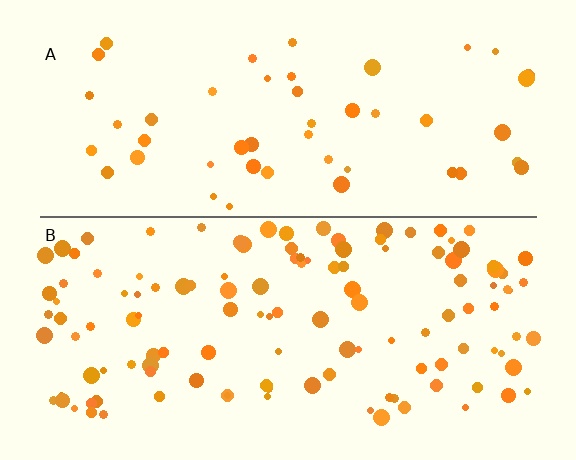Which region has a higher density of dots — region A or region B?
B (the bottom).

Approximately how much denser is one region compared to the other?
Approximately 2.5× — region B over region A.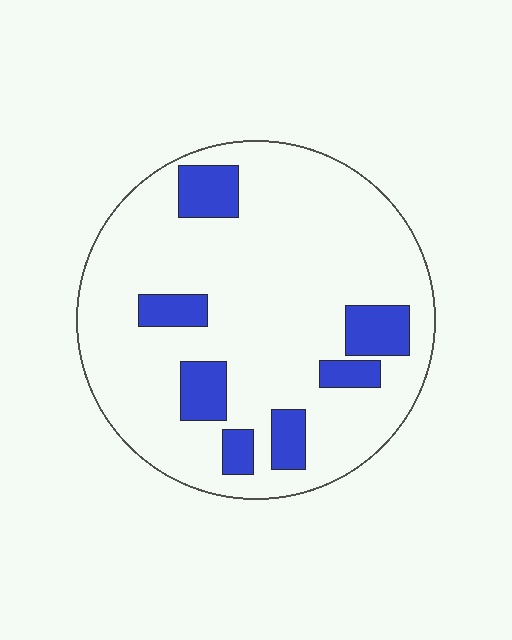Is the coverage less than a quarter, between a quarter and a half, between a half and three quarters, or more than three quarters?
Less than a quarter.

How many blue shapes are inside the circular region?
7.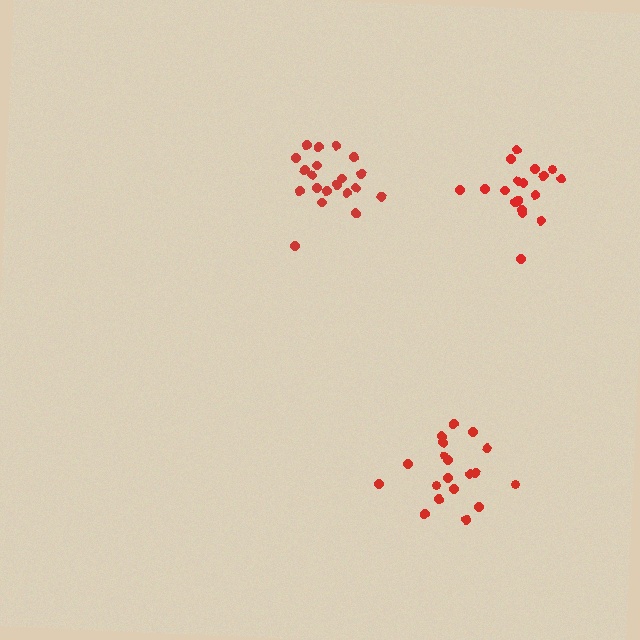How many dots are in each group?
Group 1: 20 dots, Group 2: 18 dots, Group 3: 19 dots (57 total).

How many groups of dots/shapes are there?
There are 3 groups.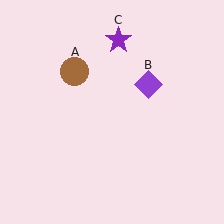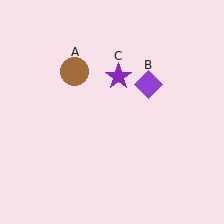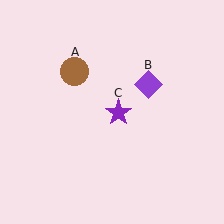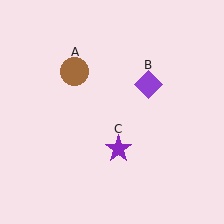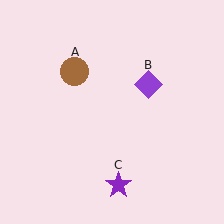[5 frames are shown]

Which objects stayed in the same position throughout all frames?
Brown circle (object A) and purple diamond (object B) remained stationary.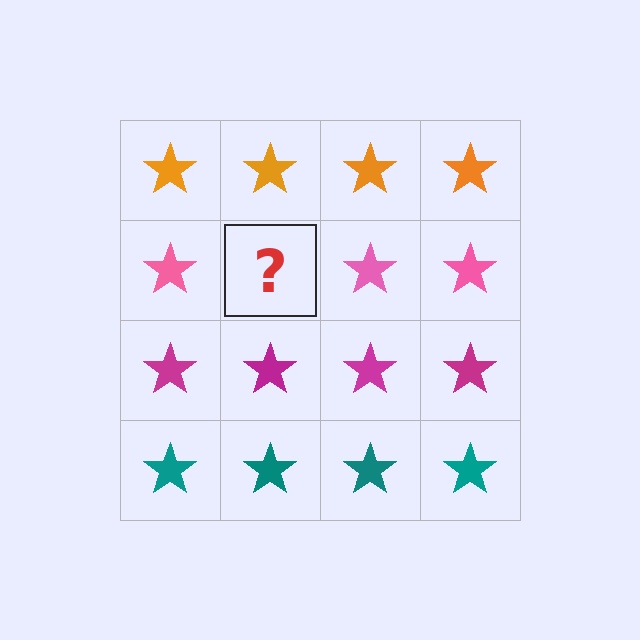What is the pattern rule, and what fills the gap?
The rule is that each row has a consistent color. The gap should be filled with a pink star.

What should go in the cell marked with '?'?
The missing cell should contain a pink star.